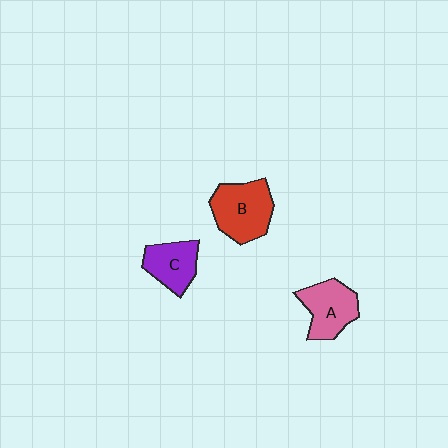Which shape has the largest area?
Shape B (red).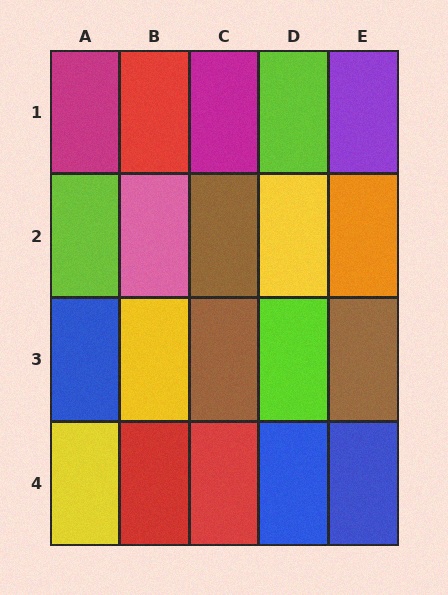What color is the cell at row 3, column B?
Yellow.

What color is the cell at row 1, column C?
Magenta.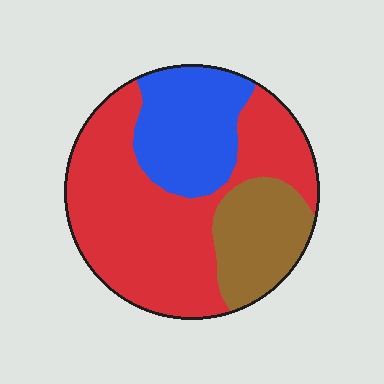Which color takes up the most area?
Red, at roughly 55%.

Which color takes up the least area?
Brown, at roughly 20%.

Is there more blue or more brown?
Blue.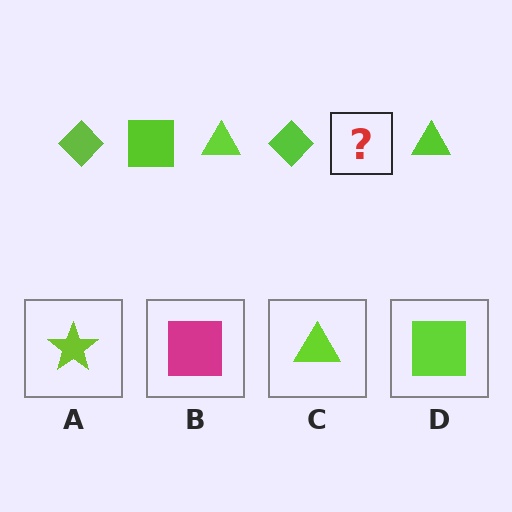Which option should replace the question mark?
Option D.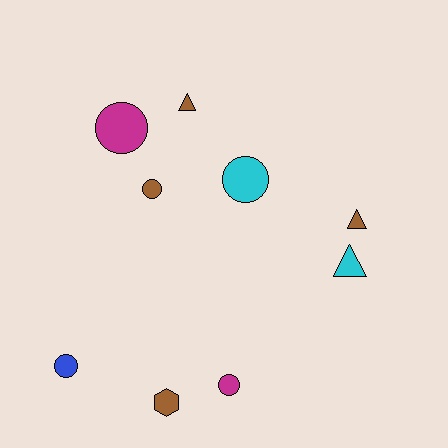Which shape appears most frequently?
Circle, with 5 objects.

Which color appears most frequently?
Brown, with 4 objects.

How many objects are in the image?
There are 9 objects.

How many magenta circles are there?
There are 2 magenta circles.